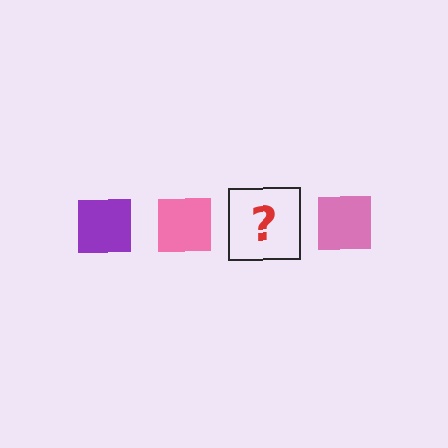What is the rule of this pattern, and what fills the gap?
The rule is that the pattern cycles through purple, pink squares. The gap should be filled with a purple square.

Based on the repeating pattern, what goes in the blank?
The blank should be a purple square.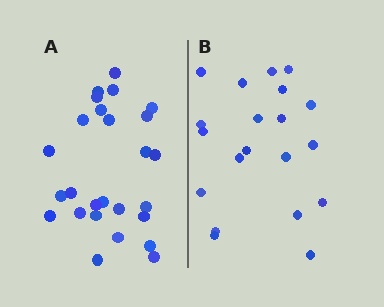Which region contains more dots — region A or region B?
Region A (the left region) has more dots.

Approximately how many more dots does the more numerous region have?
Region A has about 6 more dots than region B.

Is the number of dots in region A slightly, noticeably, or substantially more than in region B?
Region A has noticeably more, but not dramatically so. The ratio is roughly 1.3 to 1.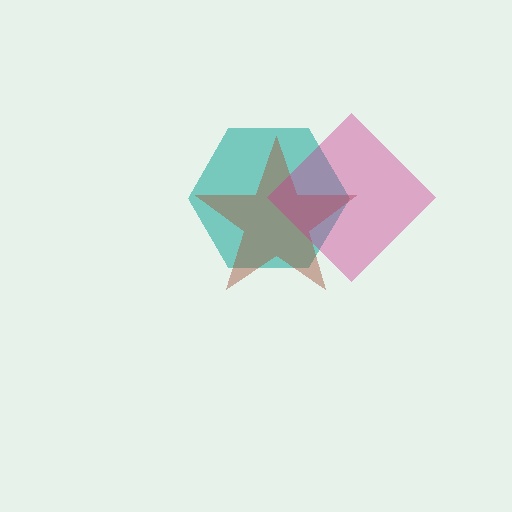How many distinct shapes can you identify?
There are 3 distinct shapes: a teal hexagon, a brown star, a magenta diamond.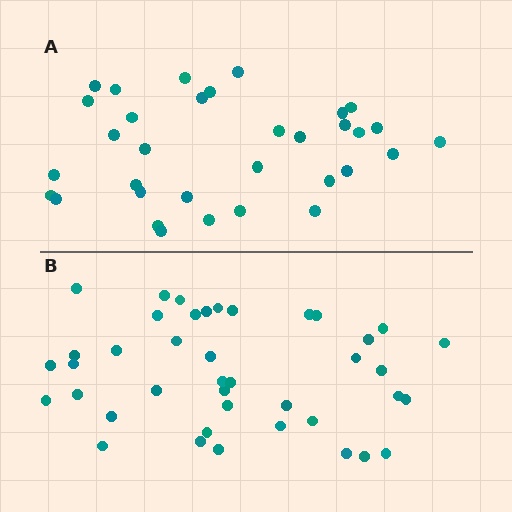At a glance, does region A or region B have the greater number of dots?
Region B (the bottom region) has more dots.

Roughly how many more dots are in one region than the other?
Region B has roughly 8 or so more dots than region A.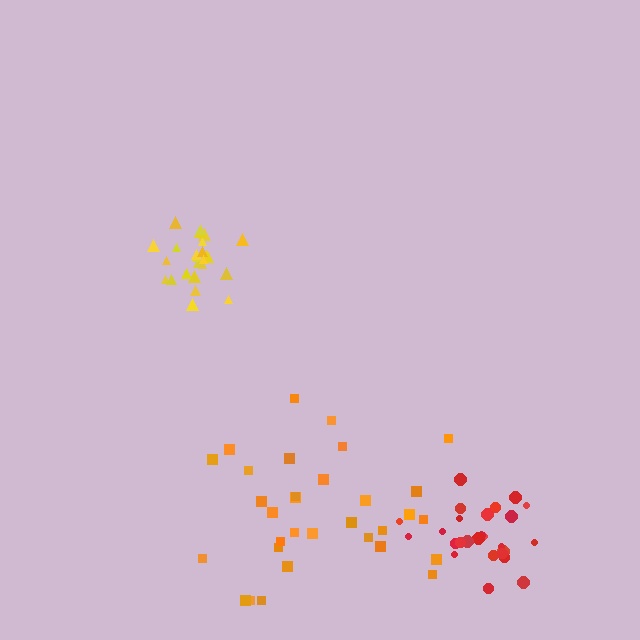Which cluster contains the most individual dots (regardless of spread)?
Orange (32).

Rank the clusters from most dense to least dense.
yellow, red, orange.